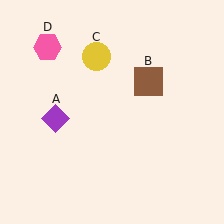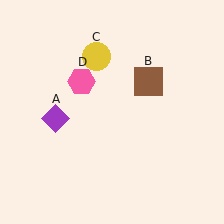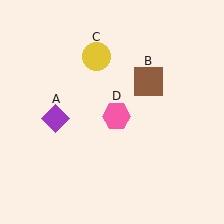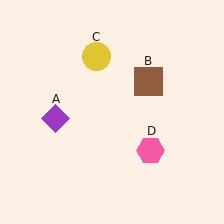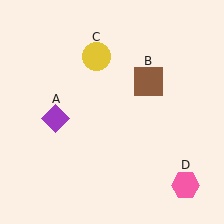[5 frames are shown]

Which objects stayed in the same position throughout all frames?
Purple diamond (object A) and brown square (object B) and yellow circle (object C) remained stationary.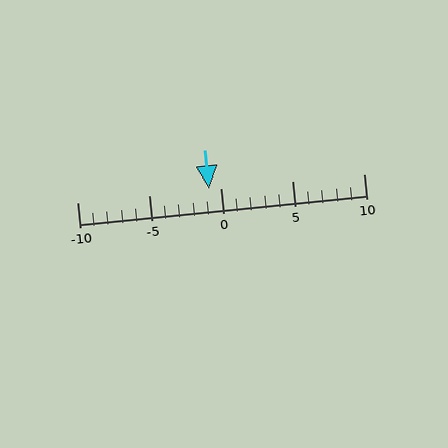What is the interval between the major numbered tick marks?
The major tick marks are spaced 5 units apart.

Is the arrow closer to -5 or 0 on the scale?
The arrow is closer to 0.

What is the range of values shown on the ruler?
The ruler shows values from -10 to 10.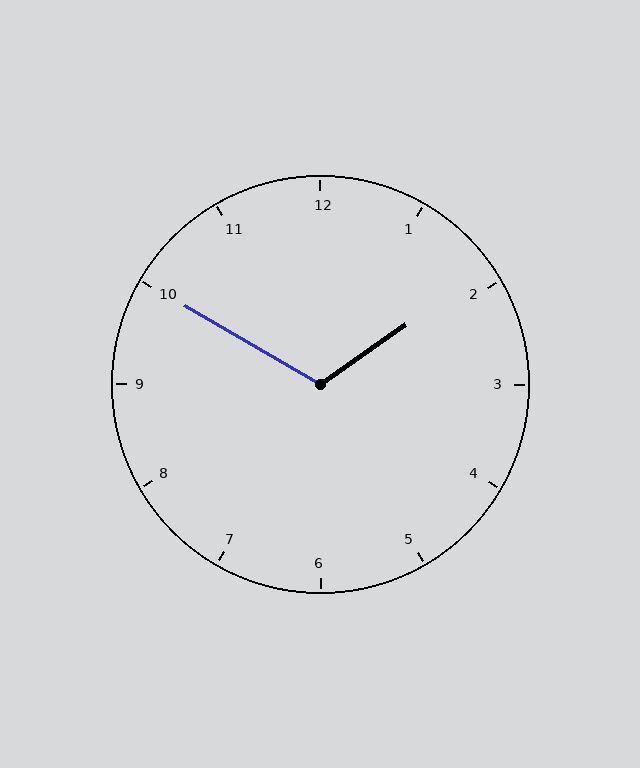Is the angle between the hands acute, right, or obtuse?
It is obtuse.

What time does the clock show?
1:50.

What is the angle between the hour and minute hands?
Approximately 115 degrees.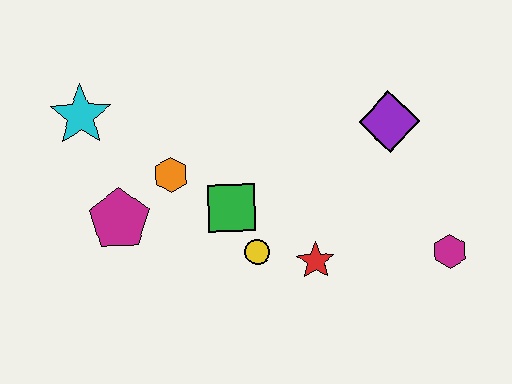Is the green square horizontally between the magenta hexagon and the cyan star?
Yes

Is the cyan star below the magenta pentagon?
No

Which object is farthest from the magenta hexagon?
The cyan star is farthest from the magenta hexagon.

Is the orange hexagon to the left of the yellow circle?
Yes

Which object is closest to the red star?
The yellow circle is closest to the red star.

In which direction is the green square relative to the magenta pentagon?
The green square is to the right of the magenta pentagon.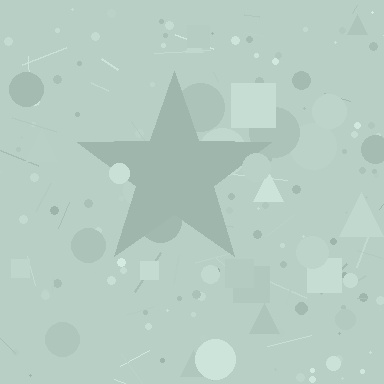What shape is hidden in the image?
A star is hidden in the image.